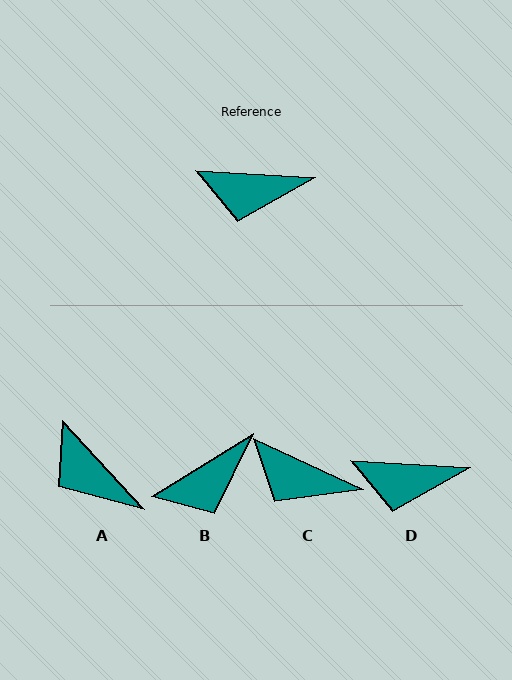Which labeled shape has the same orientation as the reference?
D.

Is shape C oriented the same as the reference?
No, it is off by about 22 degrees.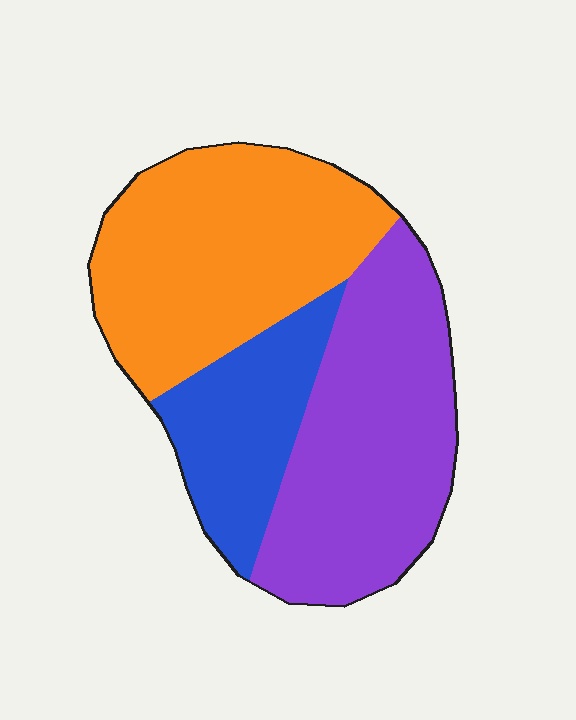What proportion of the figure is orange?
Orange covers 40% of the figure.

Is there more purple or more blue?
Purple.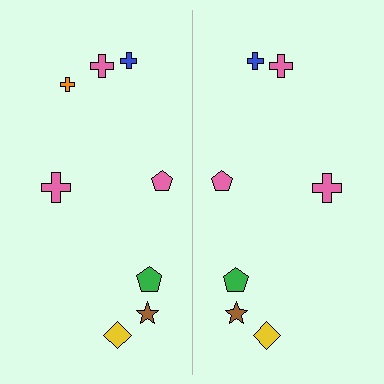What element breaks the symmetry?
A orange cross is missing from the right side.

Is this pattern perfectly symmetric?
No, the pattern is not perfectly symmetric. A orange cross is missing from the right side.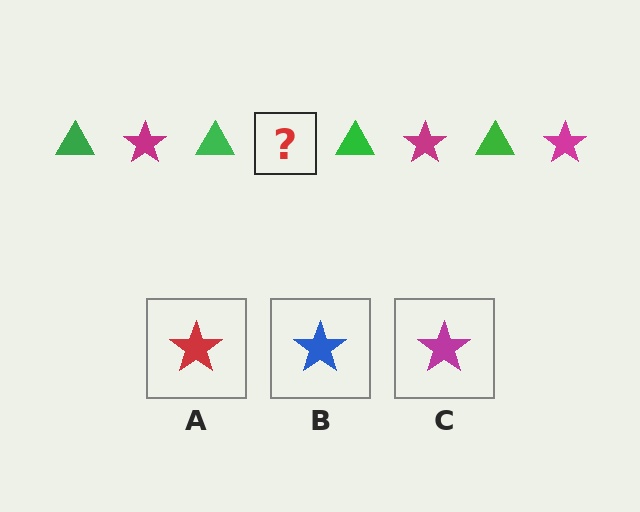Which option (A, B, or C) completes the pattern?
C.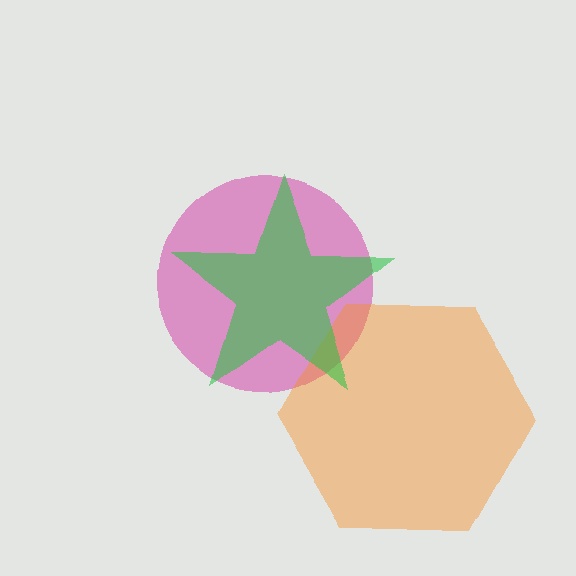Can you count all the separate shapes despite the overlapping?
Yes, there are 3 separate shapes.